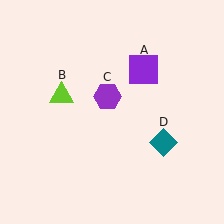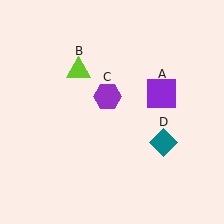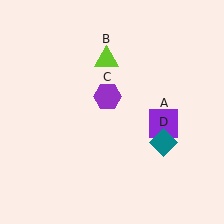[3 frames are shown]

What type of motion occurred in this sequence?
The purple square (object A), lime triangle (object B) rotated clockwise around the center of the scene.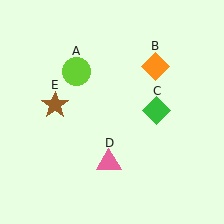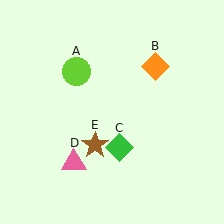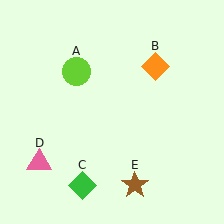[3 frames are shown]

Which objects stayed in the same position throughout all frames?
Lime circle (object A) and orange diamond (object B) remained stationary.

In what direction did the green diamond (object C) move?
The green diamond (object C) moved down and to the left.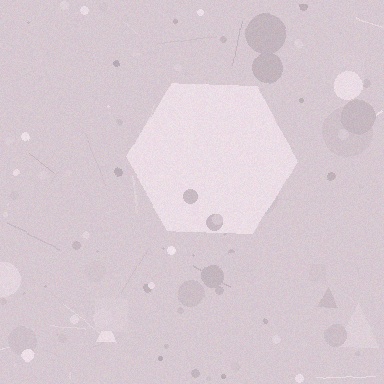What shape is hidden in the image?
A hexagon is hidden in the image.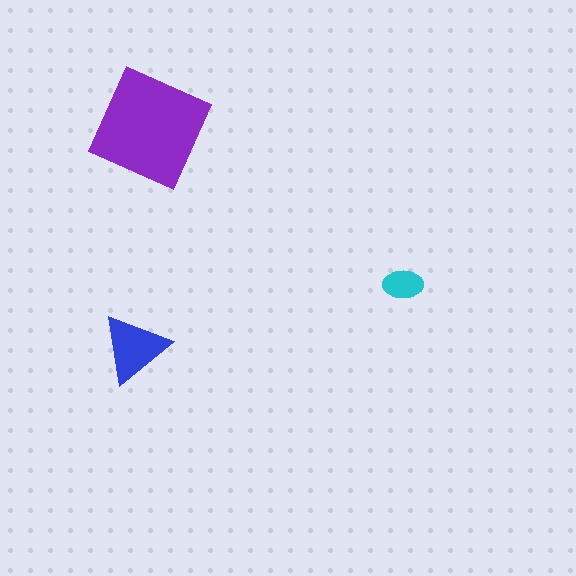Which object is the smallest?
The cyan ellipse.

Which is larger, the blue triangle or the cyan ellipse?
The blue triangle.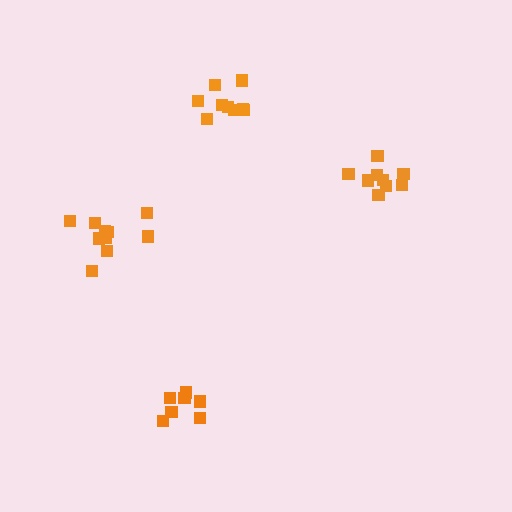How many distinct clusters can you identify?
There are 4 distinct clusters.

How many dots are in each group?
Group 1: 7 dots, Group 2: 10 dots, Group 3: 9 dots, Group 4: 9 dots (35 total).